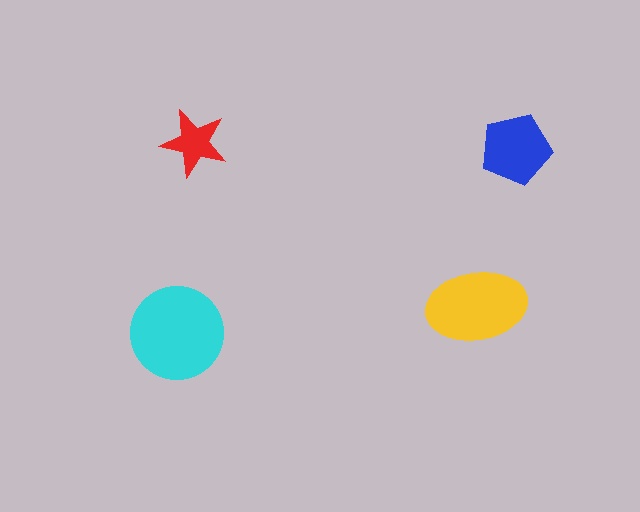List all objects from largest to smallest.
The cyan circle, the yellow ellipse, the blue pentagon, the red star.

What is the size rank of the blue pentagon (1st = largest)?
3rd.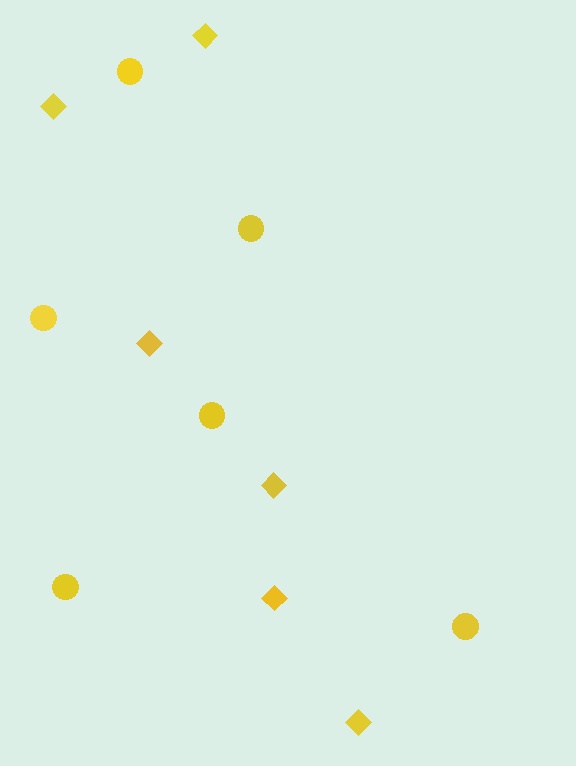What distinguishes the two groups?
There are 2 groups: one group of circles (6) and one group of diamonds (6).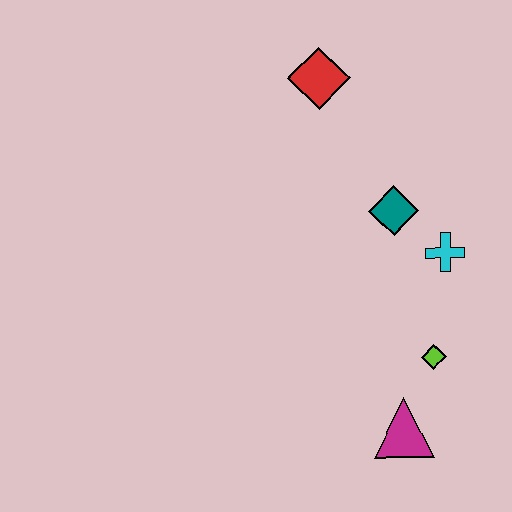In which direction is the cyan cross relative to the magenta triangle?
The cyan cross is above the magenta triangle.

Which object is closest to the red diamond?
The teal diamond is closest to the red diamond.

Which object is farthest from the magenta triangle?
The red diamond is farthest from the magenta triangle.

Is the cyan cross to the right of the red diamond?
Yes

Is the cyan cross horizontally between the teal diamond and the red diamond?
No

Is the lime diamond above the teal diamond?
No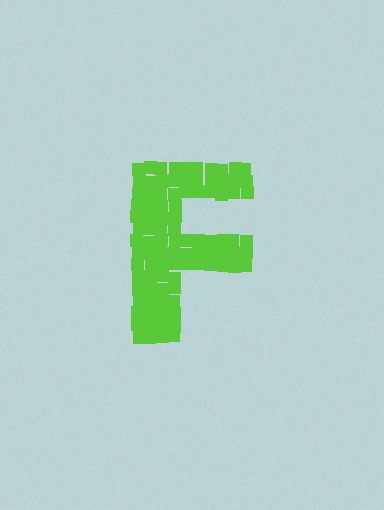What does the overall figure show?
The overall figure shows the letter F.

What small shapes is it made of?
It is made of small squares.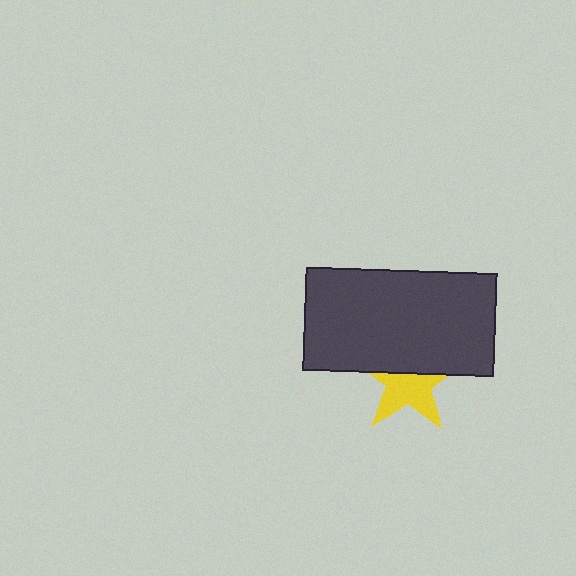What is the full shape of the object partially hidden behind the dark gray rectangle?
The partially hidden object is a yellow star.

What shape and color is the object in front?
The object in front is a dark gray rectangle.